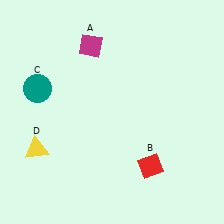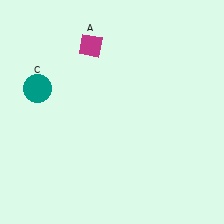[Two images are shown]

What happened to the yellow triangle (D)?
The yellow triangle (D) was removed in Image 2. It was in the bottom-left area of Image 1.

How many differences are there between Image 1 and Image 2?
There are 2 differences between the two images.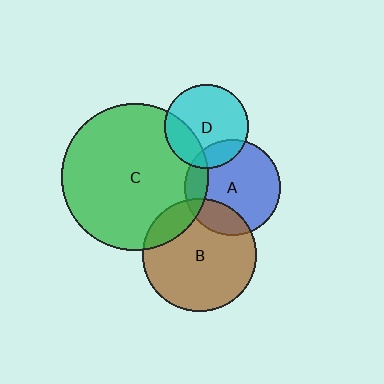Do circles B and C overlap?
Yes.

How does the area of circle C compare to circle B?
Approximately 1.7 times.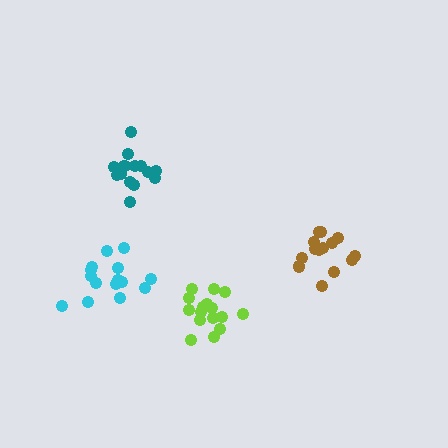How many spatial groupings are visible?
There are 4 spatial groupings.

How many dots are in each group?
Group 1: 15 dots, Group 2: 14 dots, Group 3: 16 dots, Group 4: 15 dots (60 total).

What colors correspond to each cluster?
The clusters are colored: teal, brown, lime, cyan.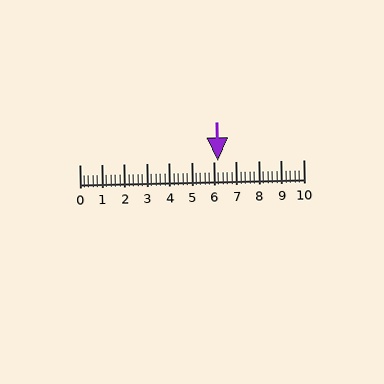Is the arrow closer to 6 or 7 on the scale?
The arrow is closer to 6.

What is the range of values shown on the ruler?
The ruler shows values from 0 to 10.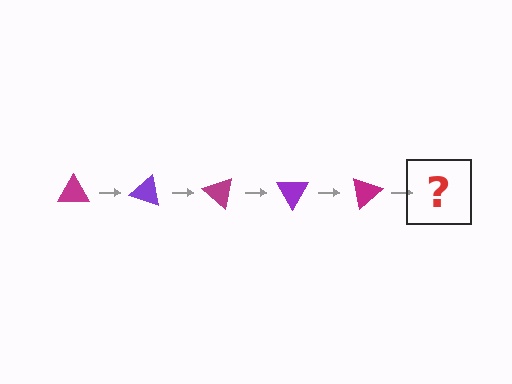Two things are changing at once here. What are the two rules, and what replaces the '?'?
The two rules are that it rotates 20 degrees each step and the color cycles through magenta and purple. The '?' should be a purple triangle, rotated 100 degrees from the start.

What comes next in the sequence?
The next element should be a purple triangle, rotated 100 degrees from the start.